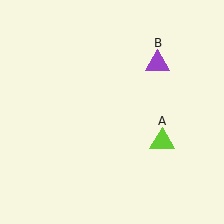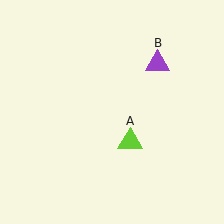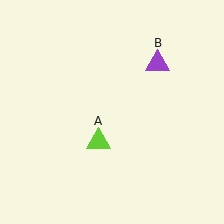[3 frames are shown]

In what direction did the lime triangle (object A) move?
The lime triangle (object A) moved left.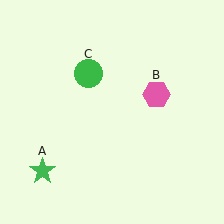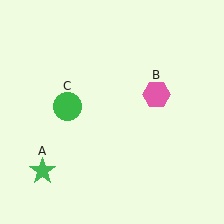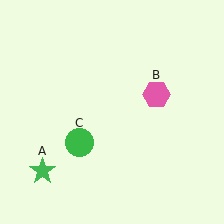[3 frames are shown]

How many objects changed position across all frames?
1 object changed position: green circle (object C).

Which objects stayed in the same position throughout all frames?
Green star (object A) and pink hexagon (object B) remained stationary.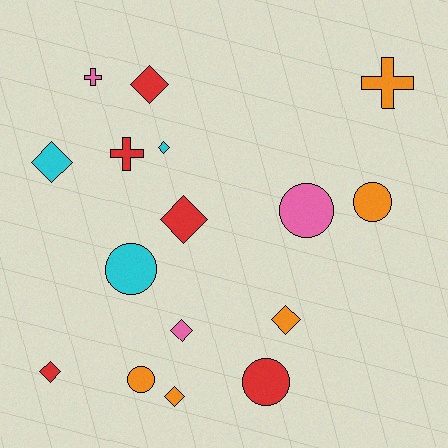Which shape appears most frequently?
Diamond, with 8 objects.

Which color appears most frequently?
Orange, with 5 objects.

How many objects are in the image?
There are 16 objects.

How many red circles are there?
There is 1 red circle.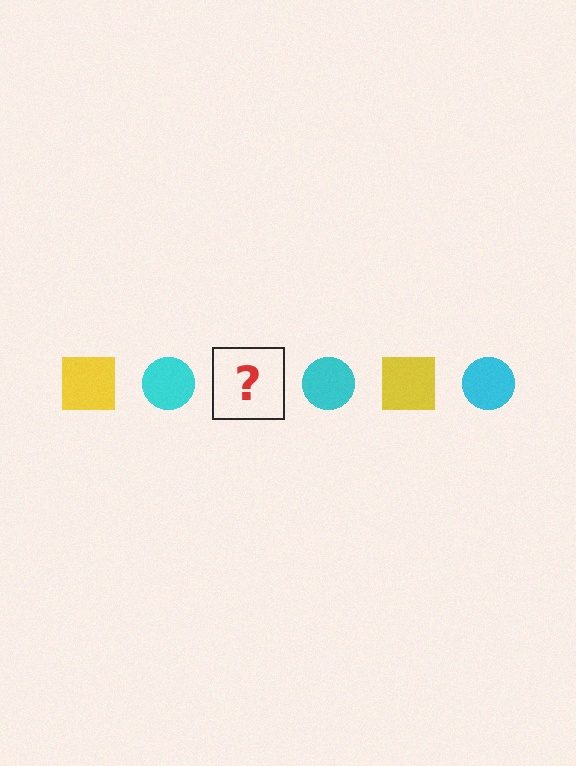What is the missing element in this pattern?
The missing element is a yellow square.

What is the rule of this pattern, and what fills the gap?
The rule is that the pattern alternates between yellow square and cyan circle. The gap should be filled with a yellow square.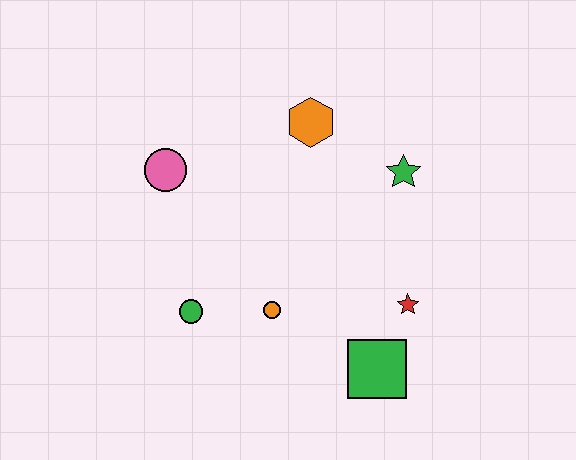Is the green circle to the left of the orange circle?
Yes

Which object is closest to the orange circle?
The green circle is closest to the orange circle.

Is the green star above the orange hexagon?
No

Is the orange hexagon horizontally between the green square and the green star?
No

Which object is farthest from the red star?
The pink circle is farthest from the red star.